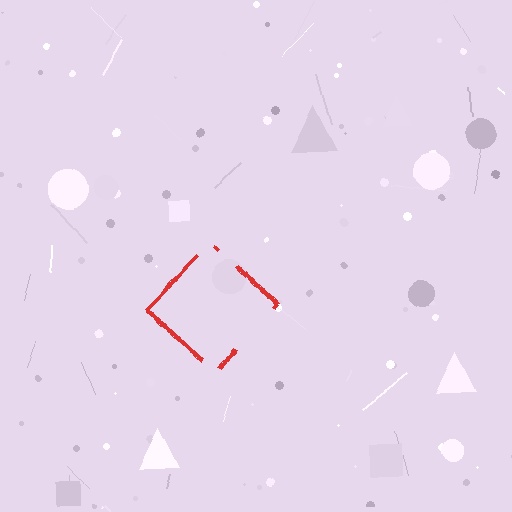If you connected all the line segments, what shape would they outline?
They would outline a diamond.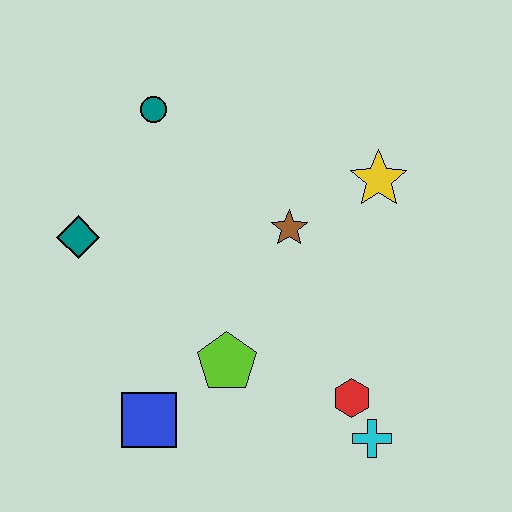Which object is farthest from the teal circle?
The cyan cross is farthest from the teal circle.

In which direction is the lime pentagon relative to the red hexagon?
The lime pentagon is to the left of the red hexagon.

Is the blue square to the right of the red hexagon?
No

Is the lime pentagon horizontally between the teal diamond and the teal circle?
No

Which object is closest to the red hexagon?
The cyan cross is closest to the red hexagon.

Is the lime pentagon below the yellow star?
Yes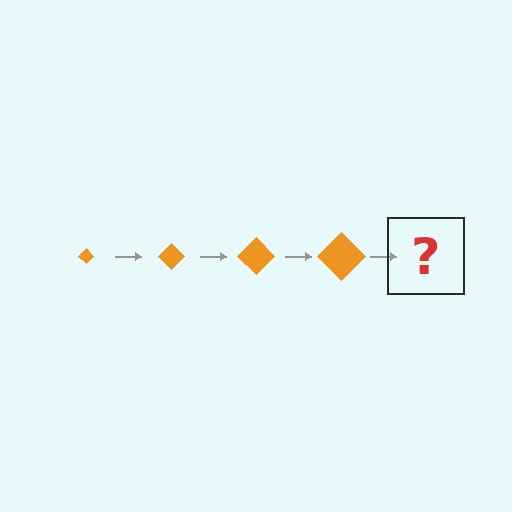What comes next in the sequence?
The next element should be an orange diamond, larger than the previous one.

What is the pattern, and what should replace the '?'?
The pattern is that the diamond gets progressively larger each step. The '?' should be an orange diamond, larger than the previous one.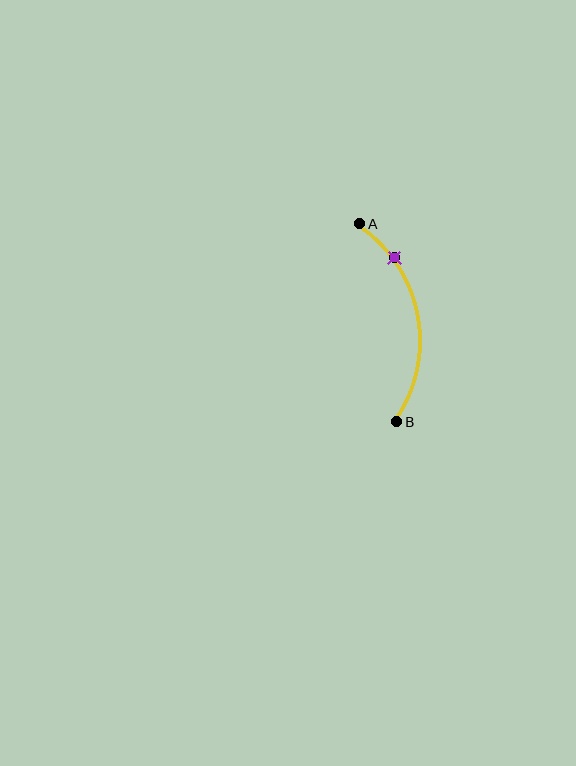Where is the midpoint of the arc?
The arc midpoint is the point on the curve farthest from the straight line joining A and B. It sits to the right of that line.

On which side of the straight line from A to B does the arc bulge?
The arc bulges to the right of the straight line connecting A and B.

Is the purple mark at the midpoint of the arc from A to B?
No. The purple mark lies on the arc but is closer to endpoint A. The arc midpoint would be at the point on the curve equidistant along the arc from both A and B.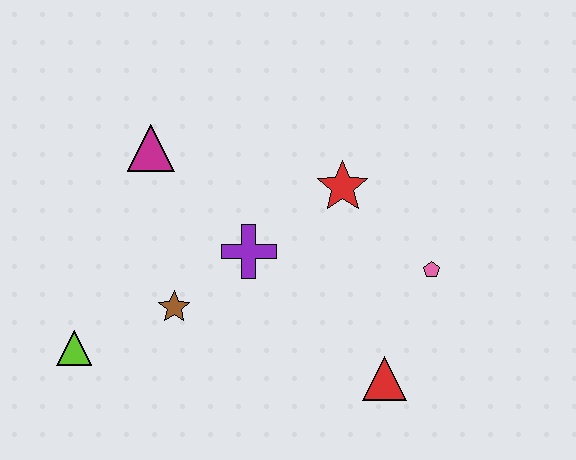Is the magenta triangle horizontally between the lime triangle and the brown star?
Yes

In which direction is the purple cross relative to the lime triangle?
The purple cross is to the right of the lime triangle.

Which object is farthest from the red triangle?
The magenta triangle is farthest from the red triangle.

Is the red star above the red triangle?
Yes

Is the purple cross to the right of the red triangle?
No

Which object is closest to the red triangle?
The pink pentagon is closest to the red triangle.